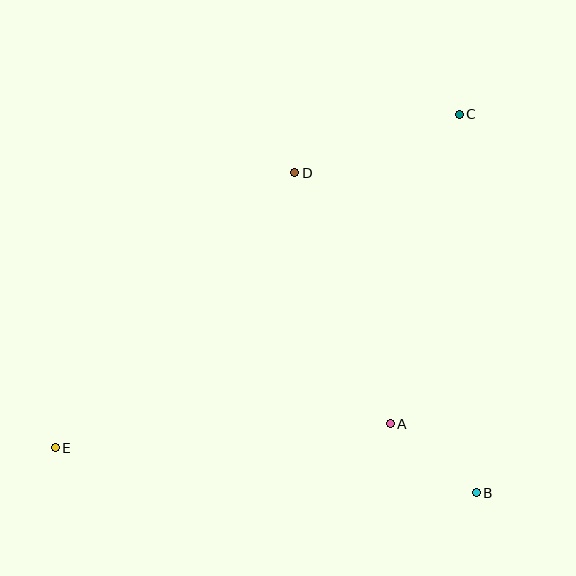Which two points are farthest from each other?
Points C and E are farthest from each other.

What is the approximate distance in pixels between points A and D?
The distance between A and D is approximately 269 pixels.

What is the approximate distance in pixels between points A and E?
The distance between A and E is approximately 336 pixels.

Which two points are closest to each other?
Points A and B are closest to each other.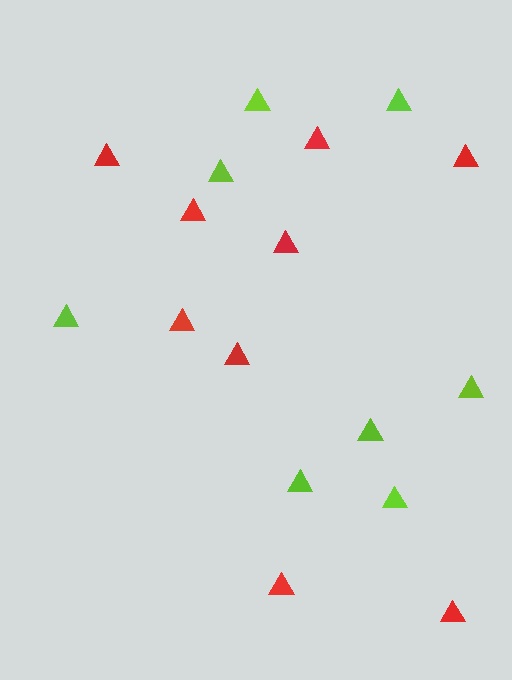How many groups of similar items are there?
There are 2 groups: one group of red triangles (9) and one group of lime triangles (8).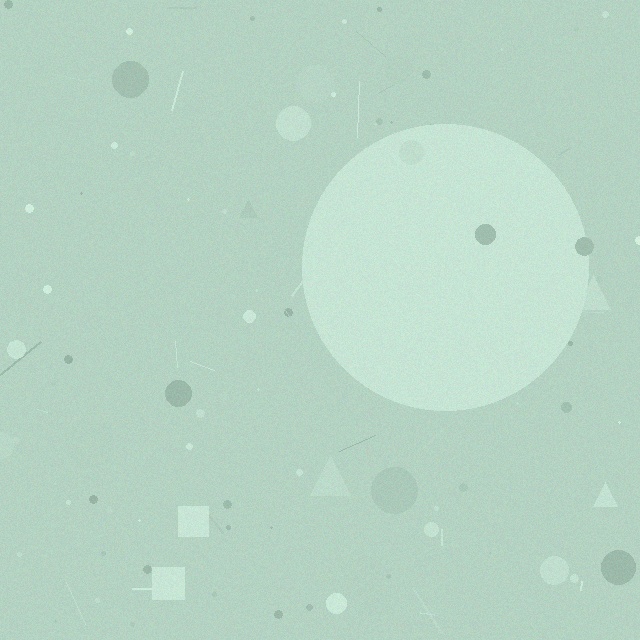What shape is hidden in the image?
A circle is hidden in the image.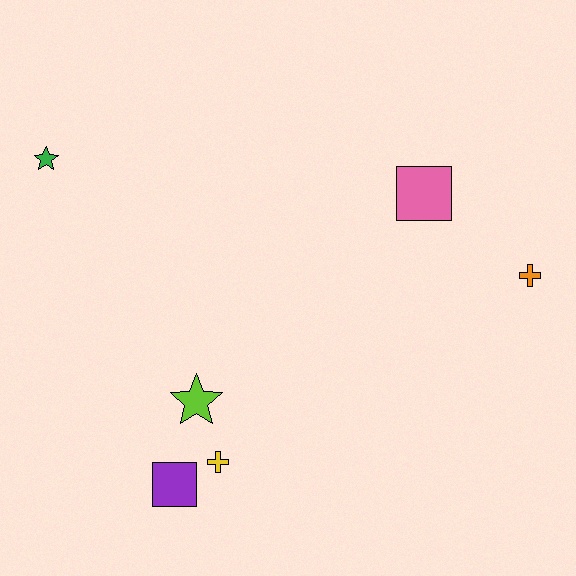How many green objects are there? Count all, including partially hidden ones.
There is 1 green object.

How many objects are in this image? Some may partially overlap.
There are 6 objects.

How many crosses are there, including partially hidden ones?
There are 2 crosses.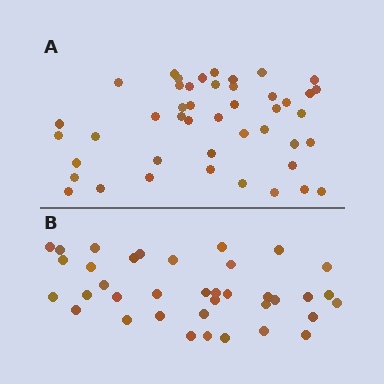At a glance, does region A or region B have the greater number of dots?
Region A (the top region) has more dots.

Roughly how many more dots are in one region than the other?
Region A has roughly 8 or so more dots than region B.